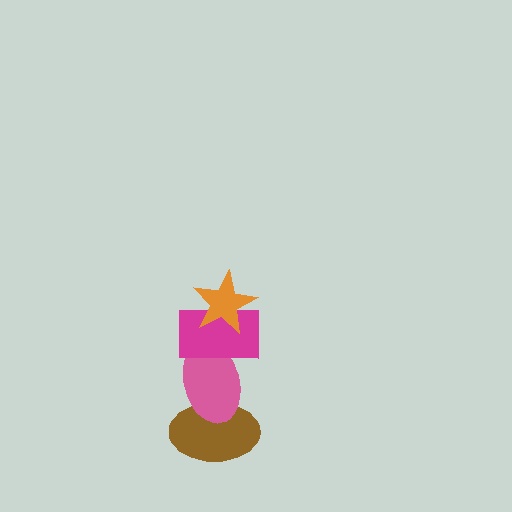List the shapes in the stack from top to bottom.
From top to bottom: the orange star, the magenta rectangle, the pink ellipse, the brown ellipse.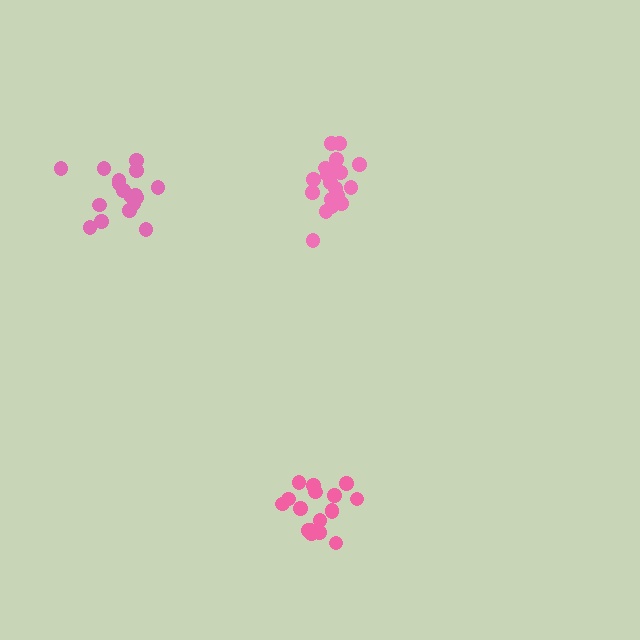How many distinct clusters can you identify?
There are 3 distinct clusters.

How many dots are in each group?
Group 1: 19 dots, Group 2: 17 dots, Group 3: 17 dots (53 total).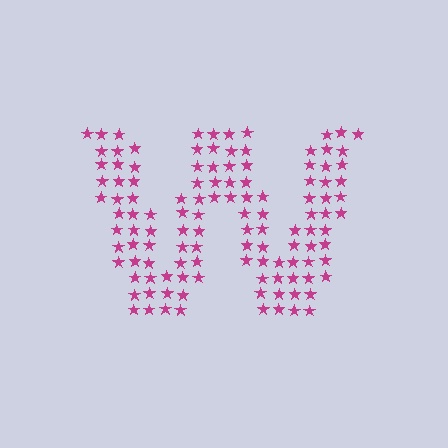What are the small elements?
The small elements are stars.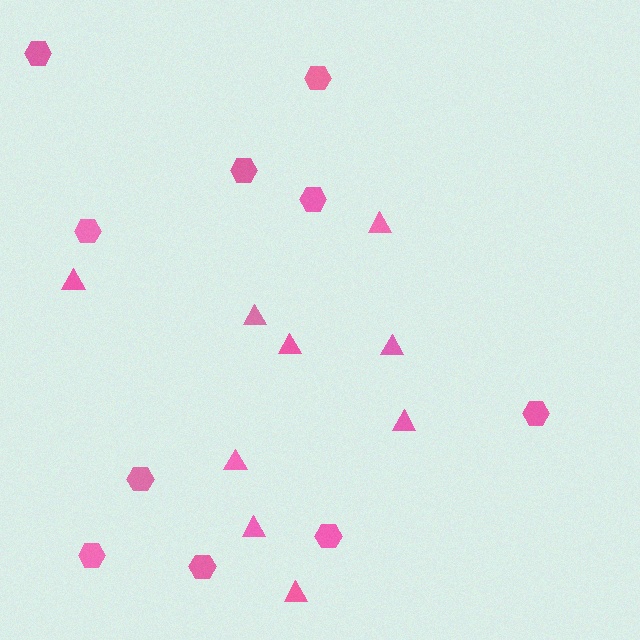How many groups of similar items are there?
There are 2 groups: one group of triangles (9) and one group of hexagons (10).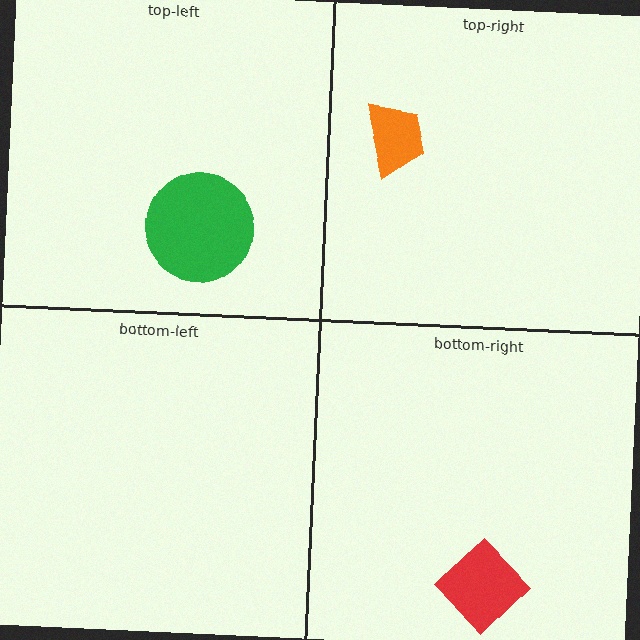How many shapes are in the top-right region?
1.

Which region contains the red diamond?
The bottom-right region.